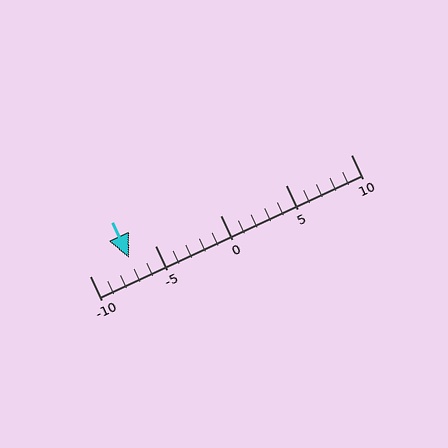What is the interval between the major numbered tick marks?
The major tick marks are spaced 5 units apart.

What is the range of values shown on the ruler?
The ruler shows values from -10 to 10.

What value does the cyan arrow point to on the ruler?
The cyan arrow points to approximately -7.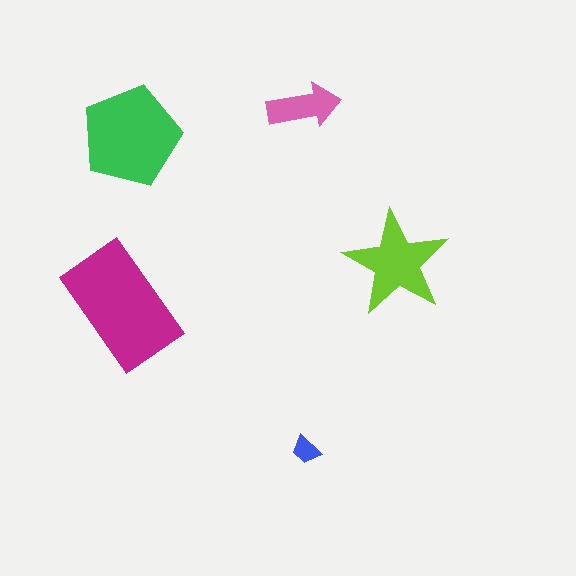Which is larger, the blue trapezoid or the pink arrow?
The pink arrow.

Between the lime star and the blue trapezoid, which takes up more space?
The lime star.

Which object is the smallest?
The blue trapezoid.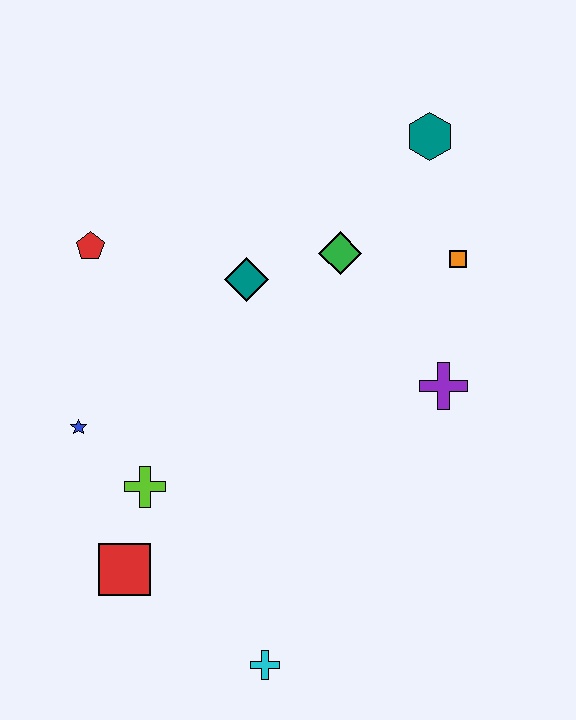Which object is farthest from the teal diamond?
The cyan cross is farthest from the teal diamond.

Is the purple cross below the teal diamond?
Yes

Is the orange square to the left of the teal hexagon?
No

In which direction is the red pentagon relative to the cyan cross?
The red pentagon is above the cyan cross.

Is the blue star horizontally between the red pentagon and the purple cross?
No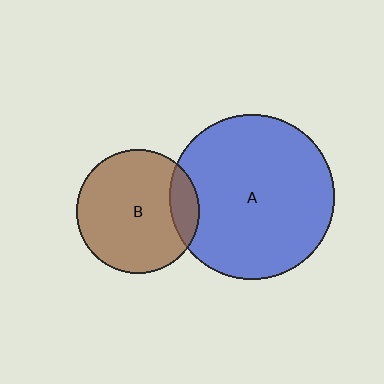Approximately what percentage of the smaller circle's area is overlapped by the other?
Approximately 15%.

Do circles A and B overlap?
Yes.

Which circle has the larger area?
Circle A (blue).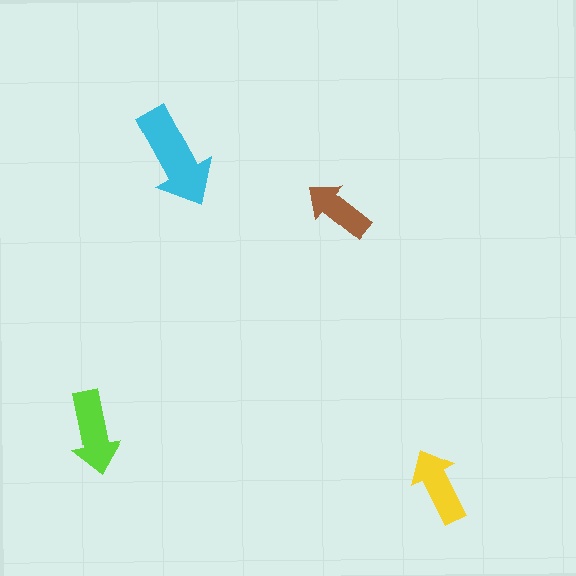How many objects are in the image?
There are 4 objects in the image.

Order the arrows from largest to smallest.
the cyan one, the lime one, the yellow one, the brown one.